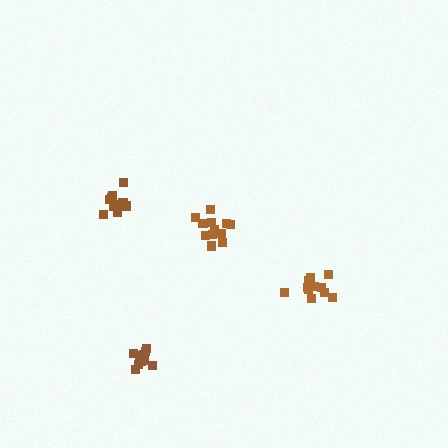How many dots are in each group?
Group 1: 12 dots, Group 2: 11 dots, Group 3: 12 dots, Group 4: 11 dots (46 total).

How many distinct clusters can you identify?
There are 4 distinct clusters.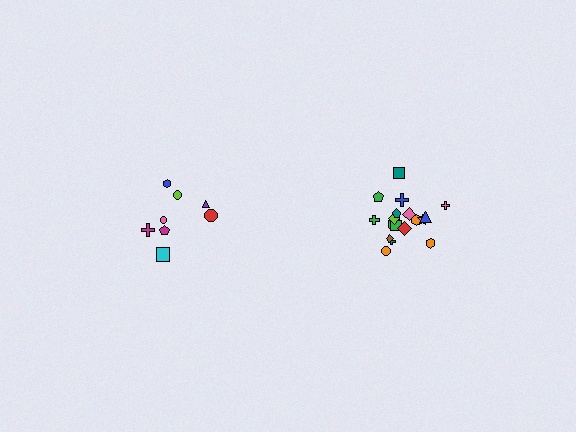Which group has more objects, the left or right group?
The right group.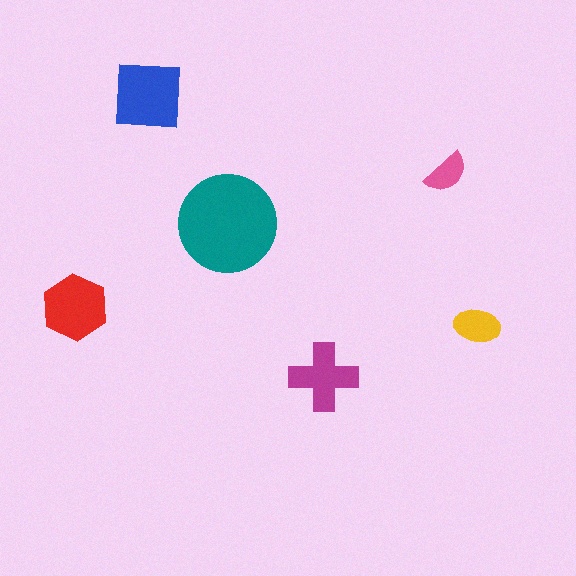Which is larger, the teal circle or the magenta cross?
The teal circle.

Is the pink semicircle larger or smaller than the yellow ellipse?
Smaller.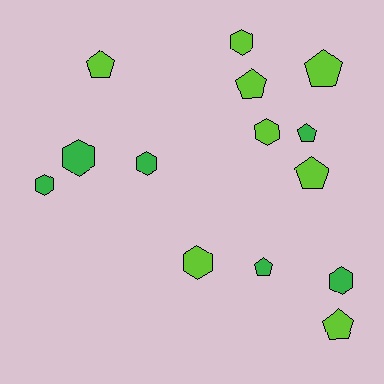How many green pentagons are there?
There are 2 green pentagons.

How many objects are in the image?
There are 14 objects.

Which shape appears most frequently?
Hexagon, with 7 objects.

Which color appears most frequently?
Lime, with 8 objects.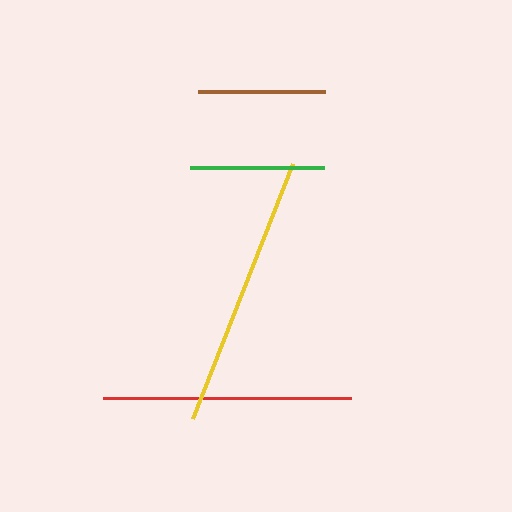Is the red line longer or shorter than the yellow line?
The yellow line is longer than the red line.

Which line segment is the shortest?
The brown line is the shortest at approximately 127 pixels.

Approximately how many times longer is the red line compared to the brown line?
The red line is approximately 2.0 times the length of the brown line.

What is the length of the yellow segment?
The yellow segment is approximately 273 pixels long.